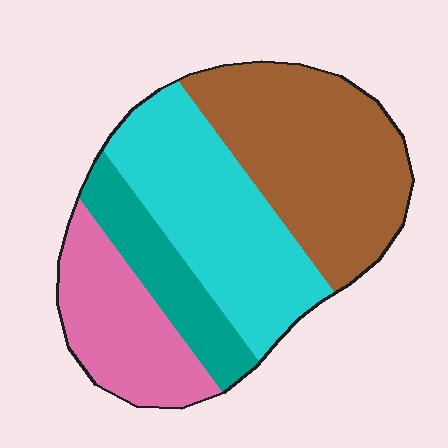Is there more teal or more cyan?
Cyan.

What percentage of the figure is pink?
Pink covers roughly 20% of the figure.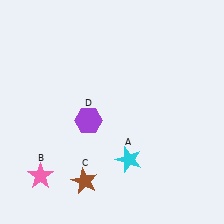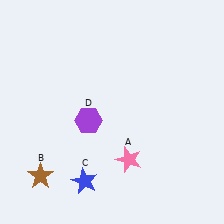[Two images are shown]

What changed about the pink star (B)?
In Image 1, B is pink. In Image 2, it changed to brown.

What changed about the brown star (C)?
In Image 1, C is brown. In Image 2, it changed to blue.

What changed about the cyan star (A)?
In Image 1, A is cyan. In Image 2, it changed to pink.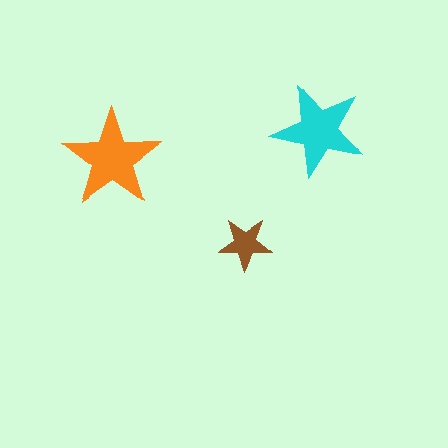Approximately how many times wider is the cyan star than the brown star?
About 2 times wider.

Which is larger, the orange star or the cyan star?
The orange one.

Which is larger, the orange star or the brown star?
The orange one.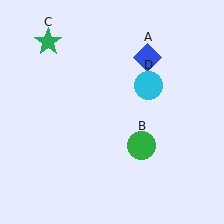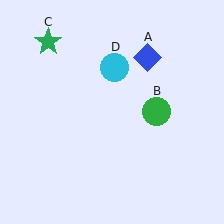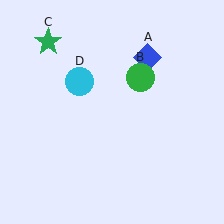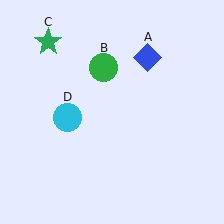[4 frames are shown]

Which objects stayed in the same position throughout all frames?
Blue diamond (object A) and green star (object C) remained stationary.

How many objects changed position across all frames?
2 objects changed position: green circle (object B), cyan circle (object D).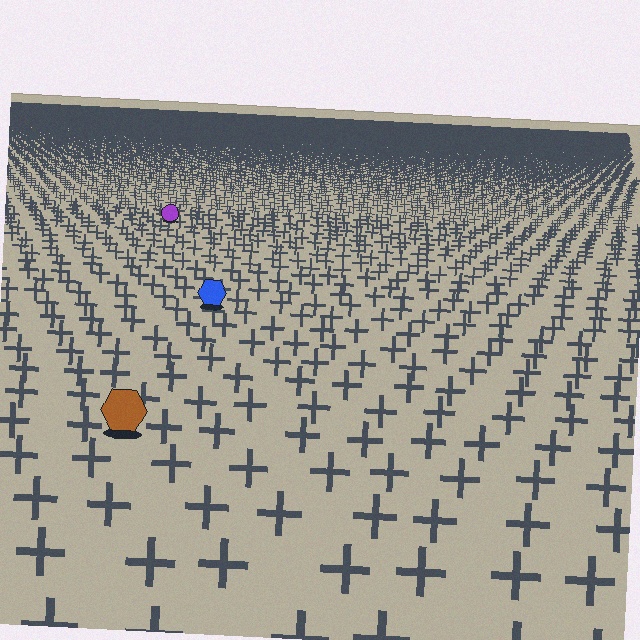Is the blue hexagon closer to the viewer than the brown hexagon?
No. The brown hexagon is closer — you can tell from the texture gradient: the ground texture is coarser near it.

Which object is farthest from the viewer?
The purple circle is farthest from the viewer. It appears smaller and the ground texture around it is denser.